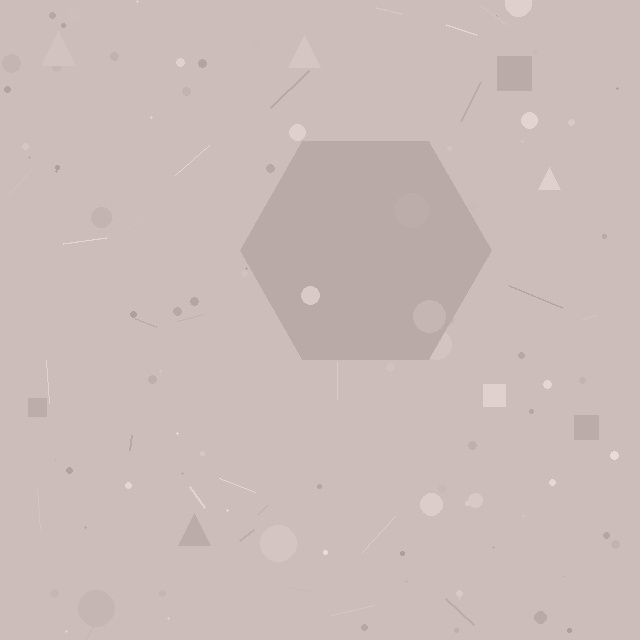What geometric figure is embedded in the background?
A hexagon is embedded in the background.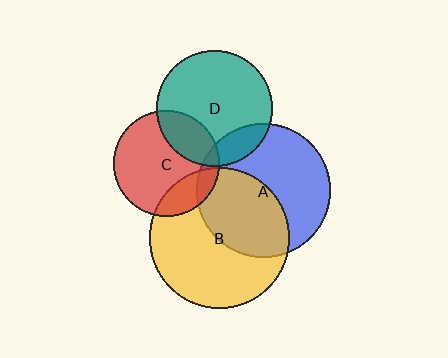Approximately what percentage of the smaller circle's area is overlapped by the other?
Approximately 20%.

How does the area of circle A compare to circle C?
Approximately 1.6 times.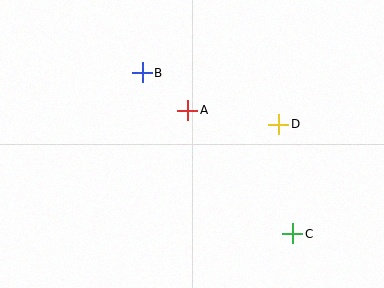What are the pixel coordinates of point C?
Point C is at (293, 234).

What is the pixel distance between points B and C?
The distance between B and C is 220 pixels.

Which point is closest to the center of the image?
Point A at (188, 110) is closest to the center.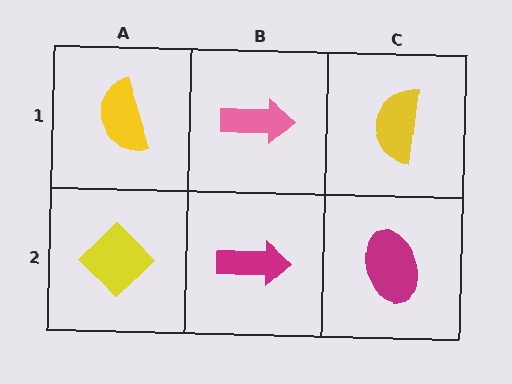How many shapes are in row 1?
3 shapes.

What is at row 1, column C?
A yellow semicircle.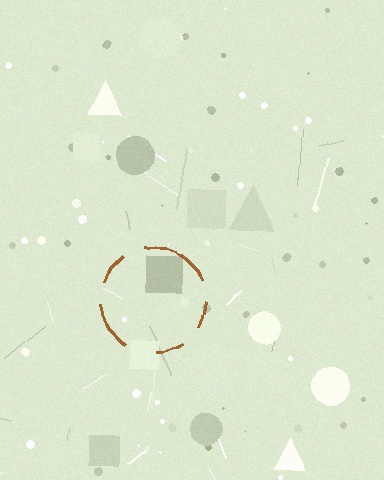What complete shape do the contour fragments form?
The contour fragments form a circle.